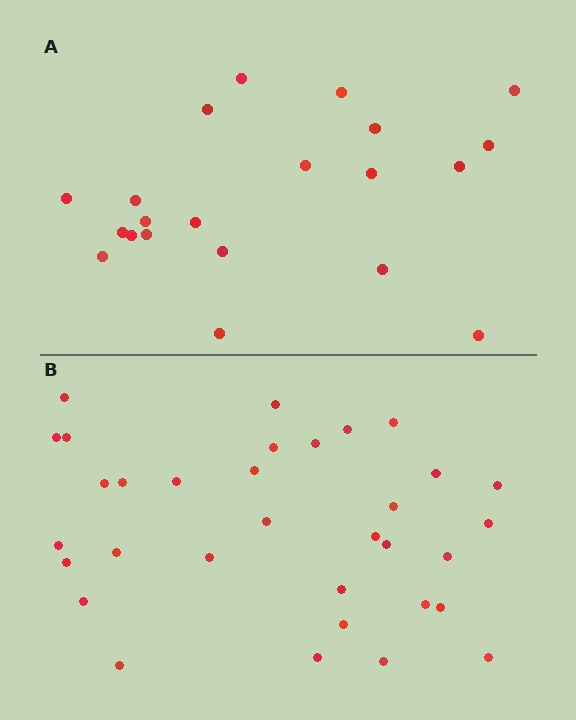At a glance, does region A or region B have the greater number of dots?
Region B (the bottom region) has more dots.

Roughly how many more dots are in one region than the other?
Region B has roughly 12 or so more dots than region A.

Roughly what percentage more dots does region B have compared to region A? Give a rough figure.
About 55% more.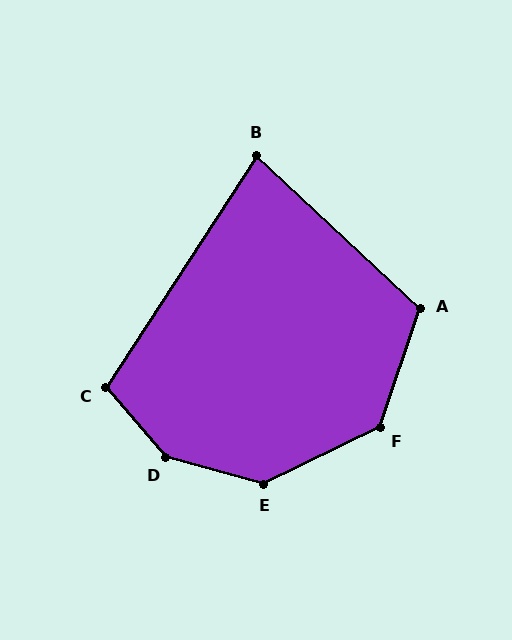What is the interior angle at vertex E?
Approximately 139 degrees (obtuse).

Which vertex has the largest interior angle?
D, at approximately 146 degrees.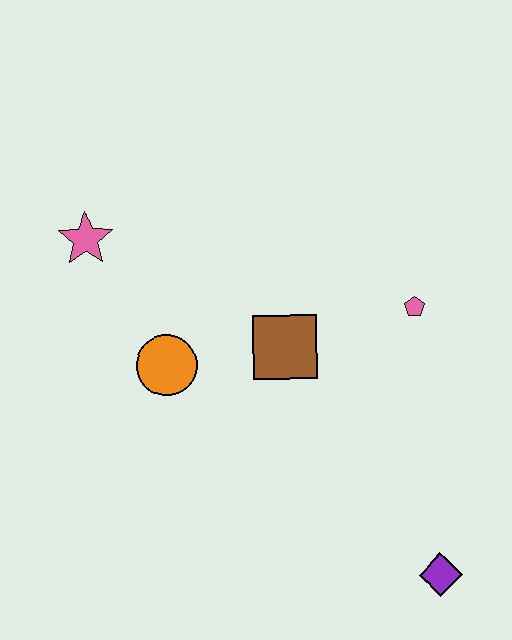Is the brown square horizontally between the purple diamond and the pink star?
Yes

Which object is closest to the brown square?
The orange circle is closest to the brown square.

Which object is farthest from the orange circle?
The purple diamond is farthest from the orange circle.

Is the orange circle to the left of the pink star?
No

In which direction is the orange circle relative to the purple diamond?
The orange circle is to the left of the purple diamond.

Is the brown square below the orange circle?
No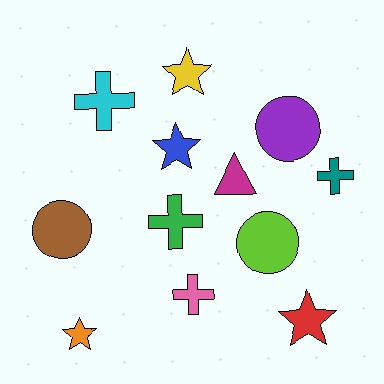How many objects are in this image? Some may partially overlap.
There are 12 objects.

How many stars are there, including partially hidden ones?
There are 4 stars.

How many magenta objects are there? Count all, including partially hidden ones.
There is 1 magenta object.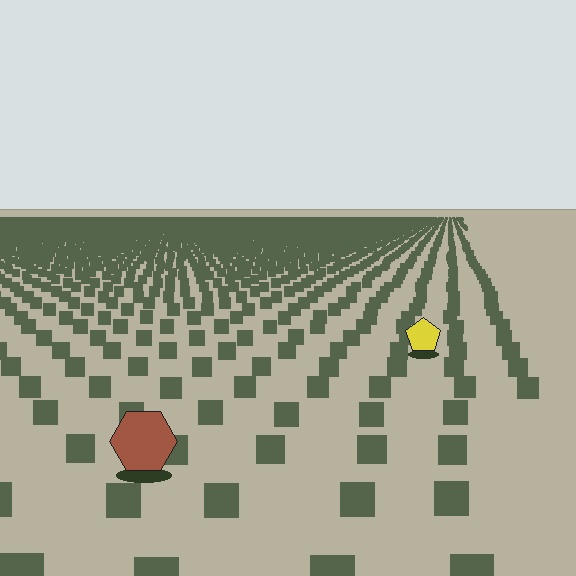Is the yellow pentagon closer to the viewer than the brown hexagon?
No. The brown hexagon is closer — you can tell from the texture gradient: the ground texture is coarser near it.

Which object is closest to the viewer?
The brown hexagon is closest. The texture marks near it are larger and more spread out.